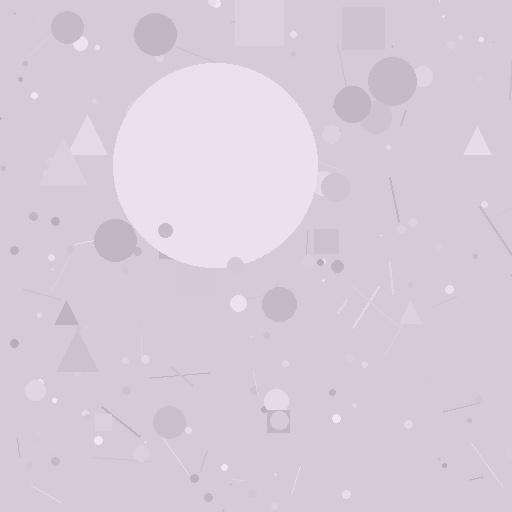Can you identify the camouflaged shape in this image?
The camouflaged shape is a circle.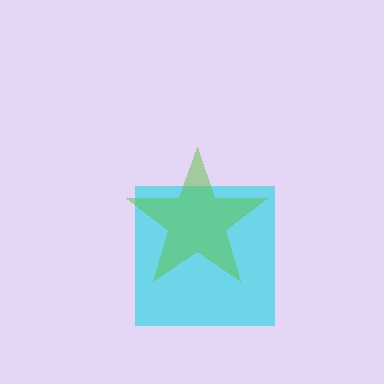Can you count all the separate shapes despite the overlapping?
Yes, there are 2 separate shapes.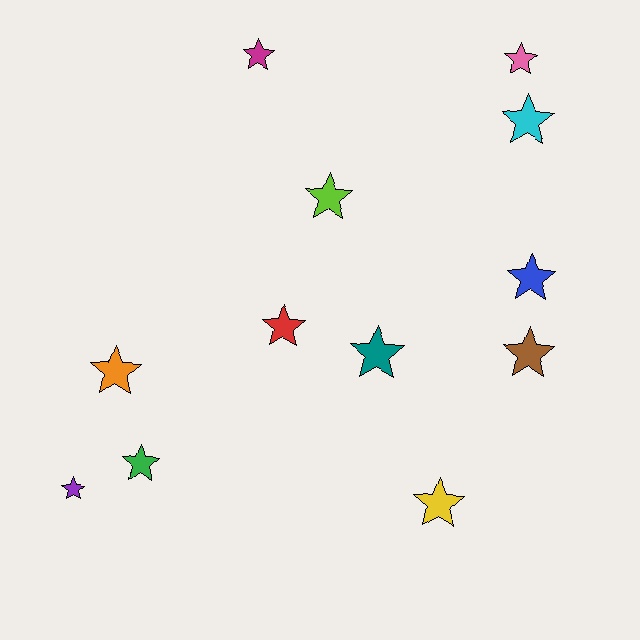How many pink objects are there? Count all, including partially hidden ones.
There is 1 pink object.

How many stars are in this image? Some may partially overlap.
There are 12 stars.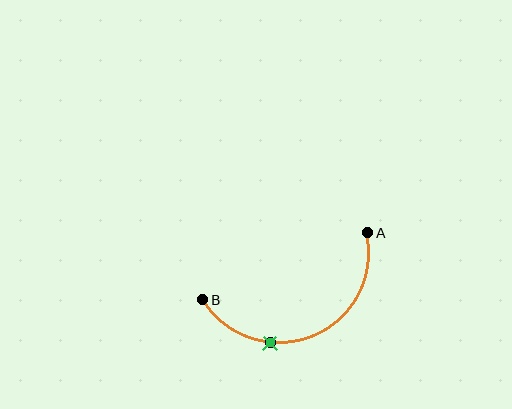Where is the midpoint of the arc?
The arc midpoint is the point on the curve farthest from the straight line joining A and B. It sits below that line.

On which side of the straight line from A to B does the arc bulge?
The arc bulges below the straight line connecting A and B.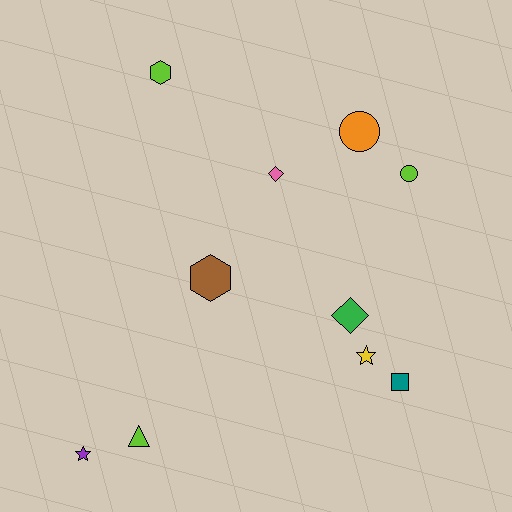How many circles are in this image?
There are 2 circles.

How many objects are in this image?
There are 10 objects.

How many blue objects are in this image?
There are no blue objects.